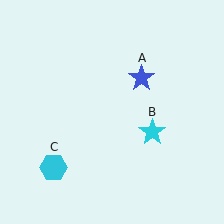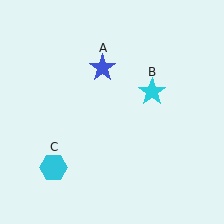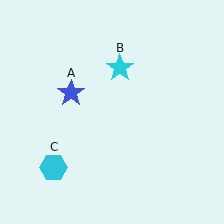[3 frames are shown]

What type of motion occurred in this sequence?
The blue star (object A), cyan star (object B) rotated counterclockwise around the center of the scene.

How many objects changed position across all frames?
2 objects changed position: blue star (object A), cyan star (object B).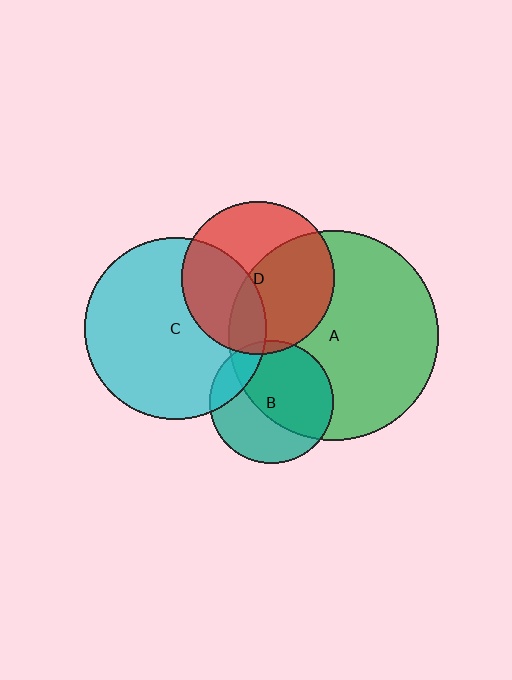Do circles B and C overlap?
Yes.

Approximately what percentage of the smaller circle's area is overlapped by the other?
Approximately 15%.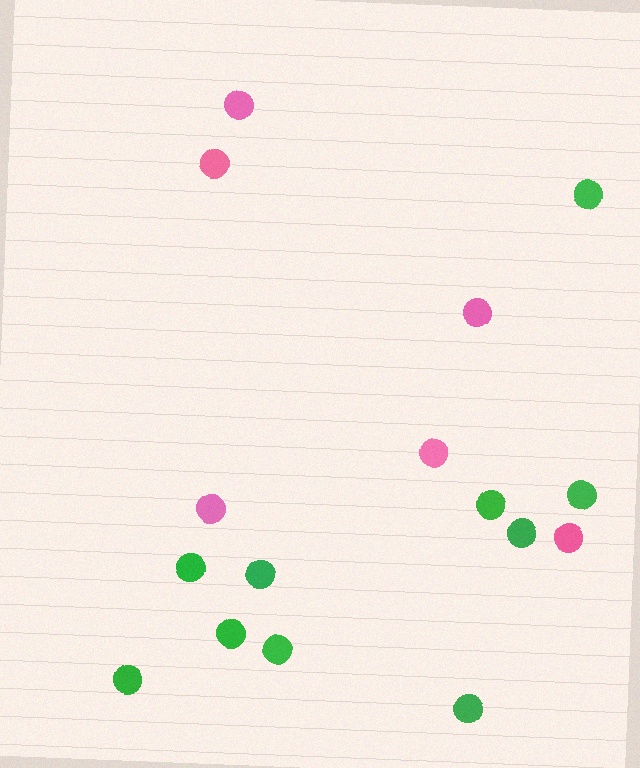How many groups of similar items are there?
There are 2 groups: one group of pink circles (6) and one group of green circles (10).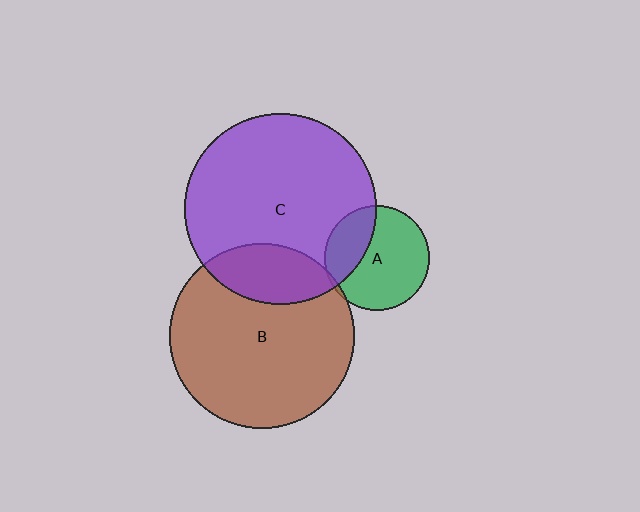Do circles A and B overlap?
Yes.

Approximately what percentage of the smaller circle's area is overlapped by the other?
Approximately 5%.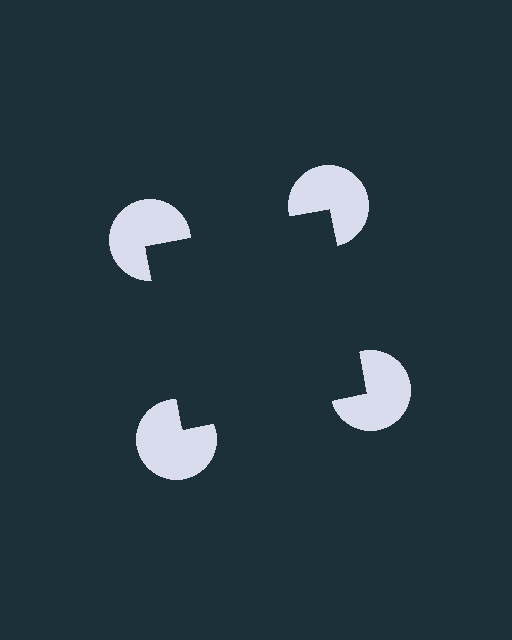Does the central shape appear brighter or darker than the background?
It typically appears slightly darker than the background, even though no actual brightness change is drawn.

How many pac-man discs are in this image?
There are 4 — one at each vertex of the illusory square.